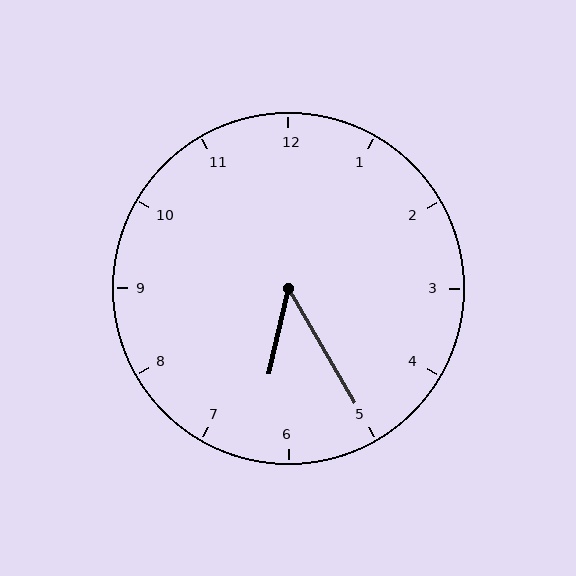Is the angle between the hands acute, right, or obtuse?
It is acute.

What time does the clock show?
6:25.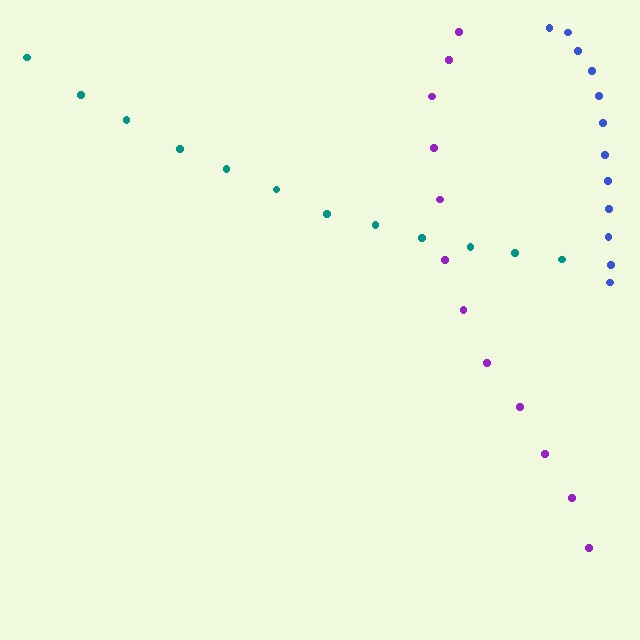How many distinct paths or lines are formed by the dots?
There are 3 distinct paths.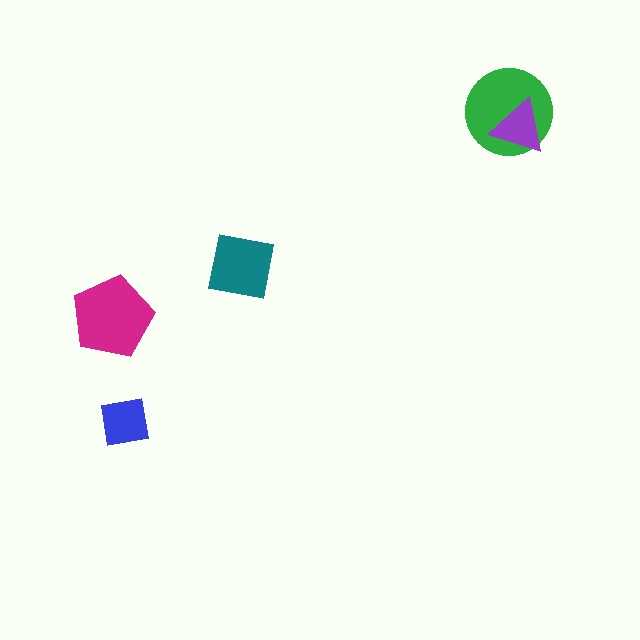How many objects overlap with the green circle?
1 object overlaps with the green circle.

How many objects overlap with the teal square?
0 objects overlap with the teal square.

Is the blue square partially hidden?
No, no other shape covers it.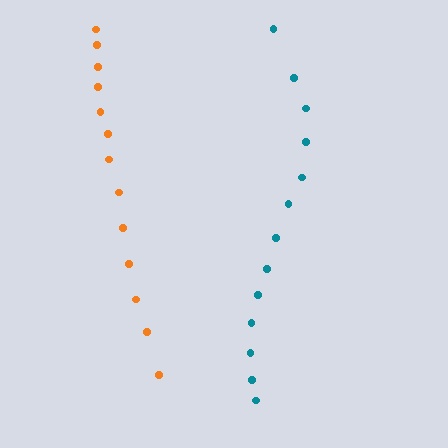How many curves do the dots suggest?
There are 2 distinct paths.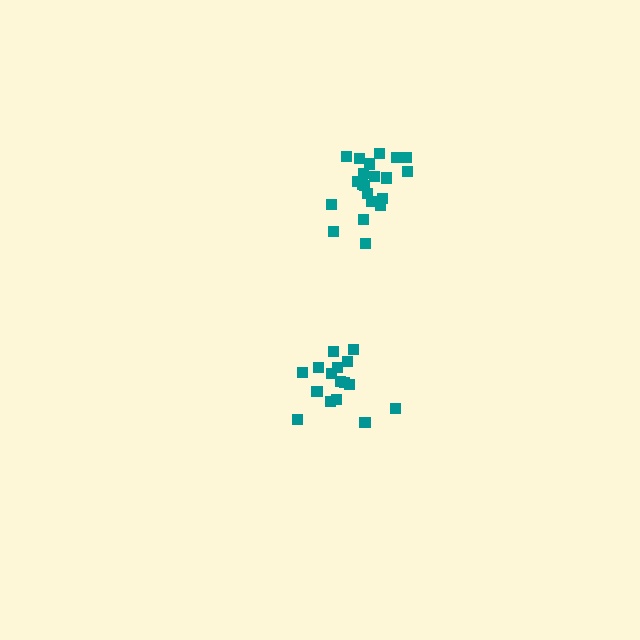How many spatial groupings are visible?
There are 2 spatial groupings.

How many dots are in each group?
Group 1: 16 dots, Group 2: 21 dots (37 total).